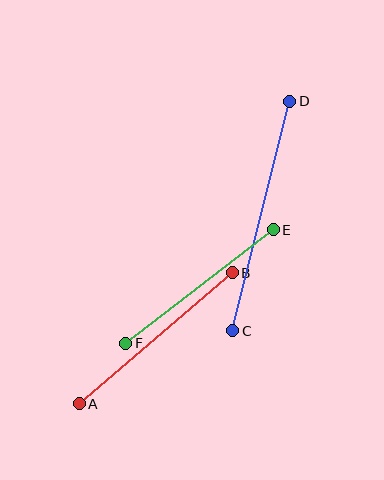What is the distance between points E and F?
The distance is approximately 186 pixels.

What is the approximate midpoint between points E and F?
The midpoint is at approximately (200, 287) pixels.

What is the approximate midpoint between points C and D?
The midpoint is at approximately (261, 216) pixels.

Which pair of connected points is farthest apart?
Points C and D are farthest apart.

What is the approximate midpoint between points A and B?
The midpoint is at approximately (156, 338) pixels.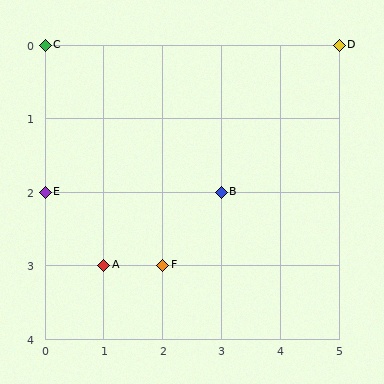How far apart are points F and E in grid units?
Points F and E are 2 columns and 1 row apart (about 2.2 grid units diagonally).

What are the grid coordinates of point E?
Point E is at grid coordinates (0, 2).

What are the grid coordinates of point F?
Point F is at grid coordinates (2, 3).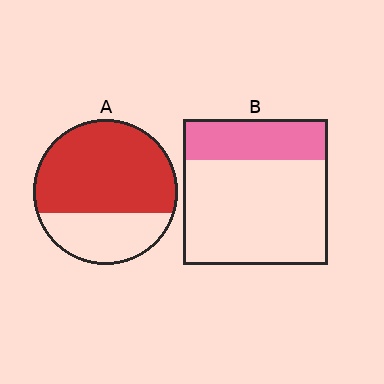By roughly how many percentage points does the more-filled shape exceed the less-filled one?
By roughly 40 percentage points (A over B).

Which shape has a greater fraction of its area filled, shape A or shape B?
Shape A.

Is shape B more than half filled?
No.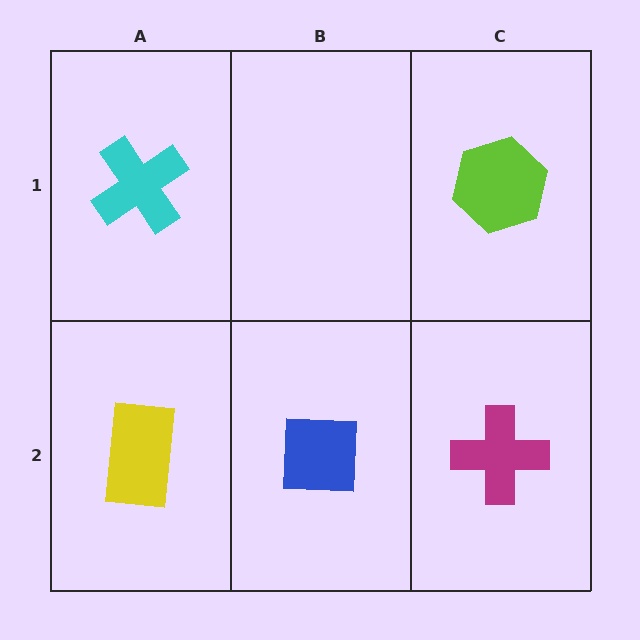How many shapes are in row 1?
2 shapes.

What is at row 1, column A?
A cyan cross.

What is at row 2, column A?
A yellow rectangle.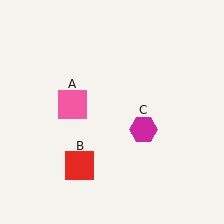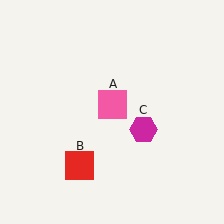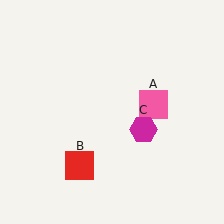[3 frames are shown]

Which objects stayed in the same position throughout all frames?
Red square (object B) and magenta hexagon (object C) remained stationary.